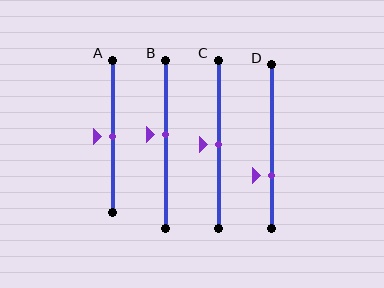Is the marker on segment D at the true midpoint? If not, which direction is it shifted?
No, the marker on segment D is shifted downward by about 18% of the segment length.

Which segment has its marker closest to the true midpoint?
Segment A has its marker closest to the true midpoint.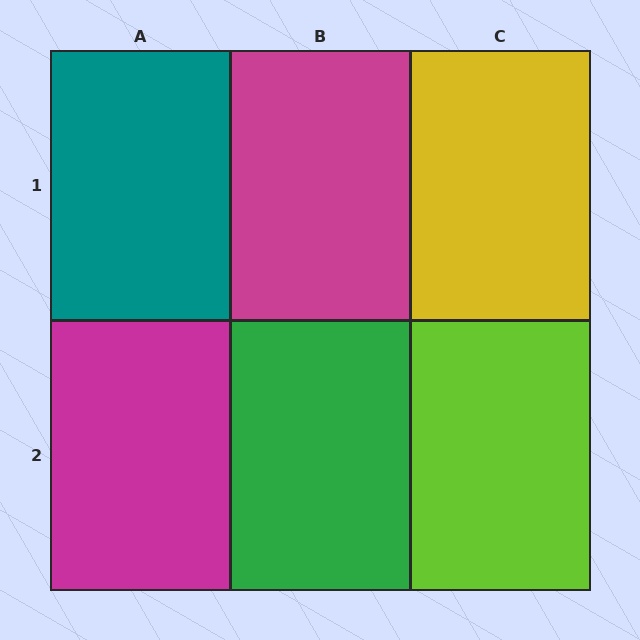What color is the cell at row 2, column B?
Green.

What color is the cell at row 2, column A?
Magenta.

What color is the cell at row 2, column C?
Lime.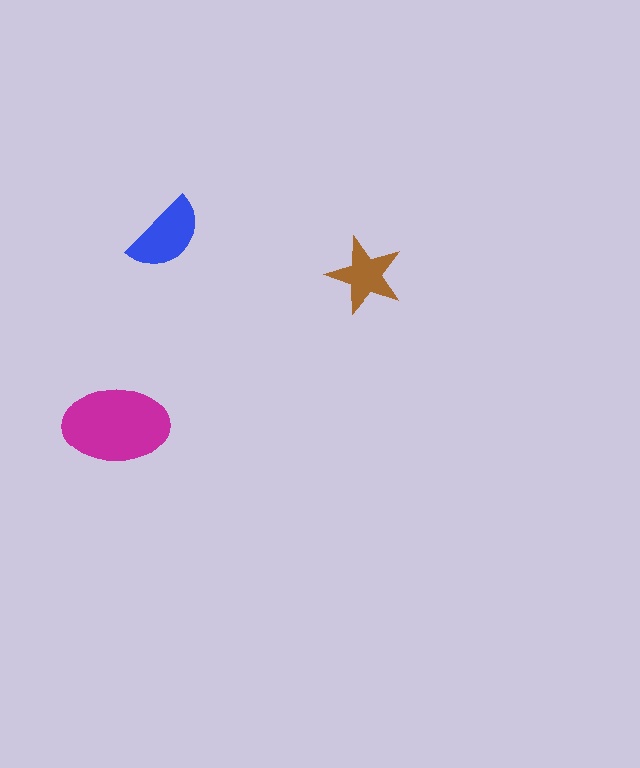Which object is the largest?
The magenta ellipse.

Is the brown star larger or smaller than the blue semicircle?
Smaller.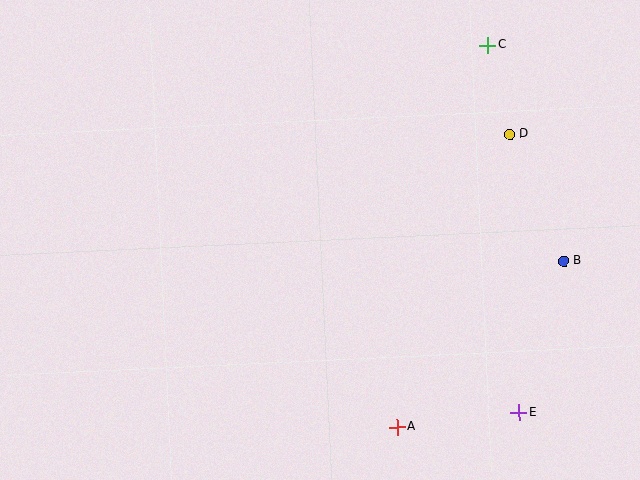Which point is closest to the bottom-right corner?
Point E is closest to the bottom-right corner.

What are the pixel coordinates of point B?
Point B is at (564, 261).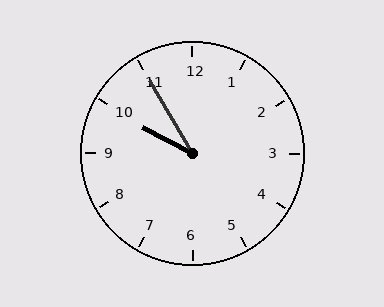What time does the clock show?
9:55.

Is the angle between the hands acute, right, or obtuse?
It is acute.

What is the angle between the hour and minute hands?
Approximately 32 degrees.